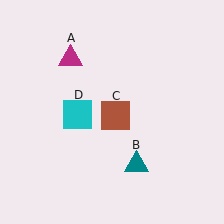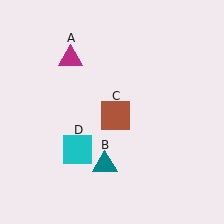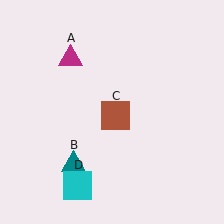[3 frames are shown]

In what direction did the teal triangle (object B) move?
The teal triangle (object B) moved left.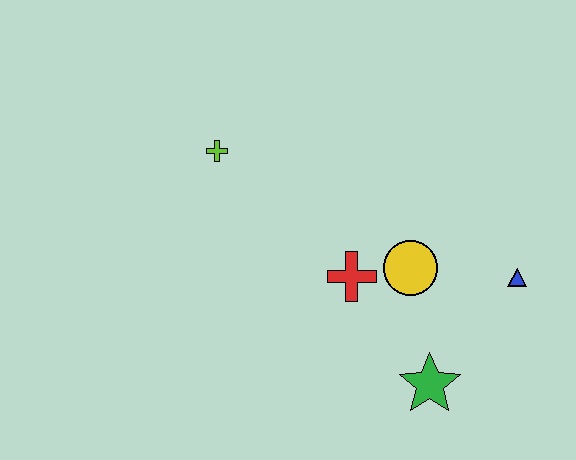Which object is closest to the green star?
The yellow circle is closest to the green star.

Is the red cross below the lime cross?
Yes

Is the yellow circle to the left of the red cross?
No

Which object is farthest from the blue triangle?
The lime cross is farthest from the blue triangle.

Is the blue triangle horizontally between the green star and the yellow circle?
No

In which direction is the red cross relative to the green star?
The red cross is above the green star.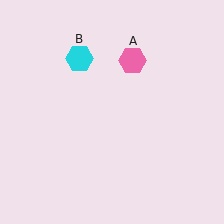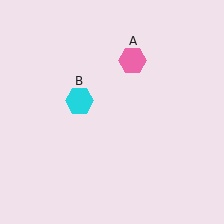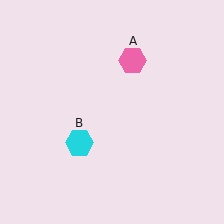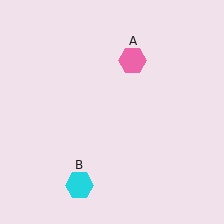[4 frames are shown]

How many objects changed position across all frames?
1 object changed position: cyan hexagon (object B).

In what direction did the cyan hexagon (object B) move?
The cyan hexagon (object B) moved down.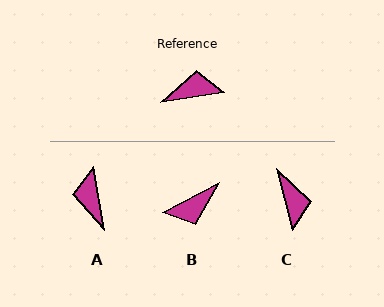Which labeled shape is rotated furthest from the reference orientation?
B, about 161 degrees away.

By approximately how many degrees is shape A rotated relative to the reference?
Approximately 91 degrees counter-clockwise.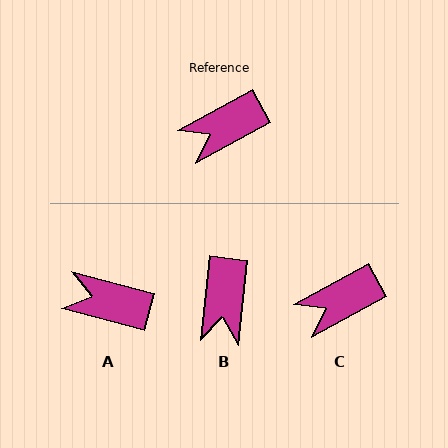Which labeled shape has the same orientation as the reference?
C.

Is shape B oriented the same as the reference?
No, it is off by about 55 degrees.